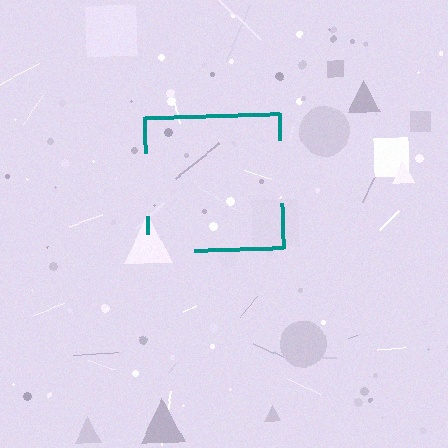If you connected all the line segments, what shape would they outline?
They would outline a square.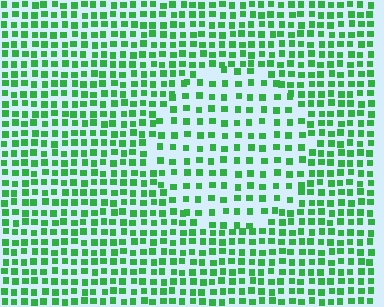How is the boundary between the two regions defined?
The boundary is defined by a change in element density (approximately 1.7x ratio). All elements are the same color, size, and shape.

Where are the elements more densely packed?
The elements are more densely packed outside the circle boundary.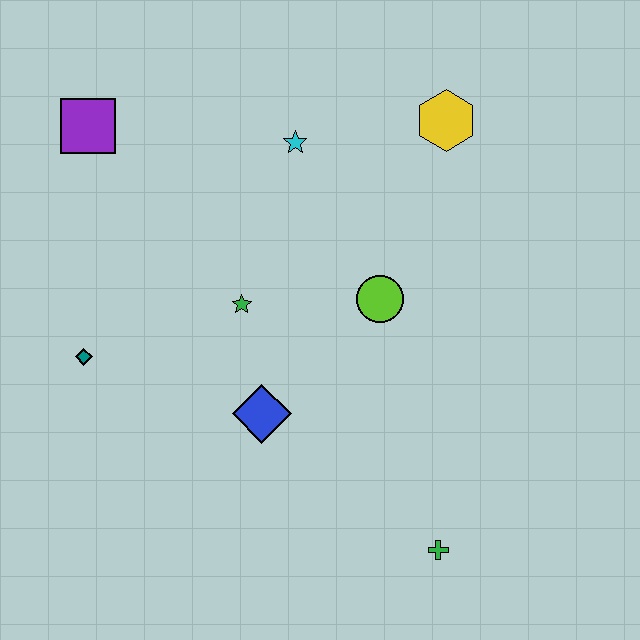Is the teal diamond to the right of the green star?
No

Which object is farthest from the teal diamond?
The yellow hexagon is farthest from the teal diamond.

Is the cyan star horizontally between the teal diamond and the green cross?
Yes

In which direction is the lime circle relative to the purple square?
The lime circle is to the right of the purple square.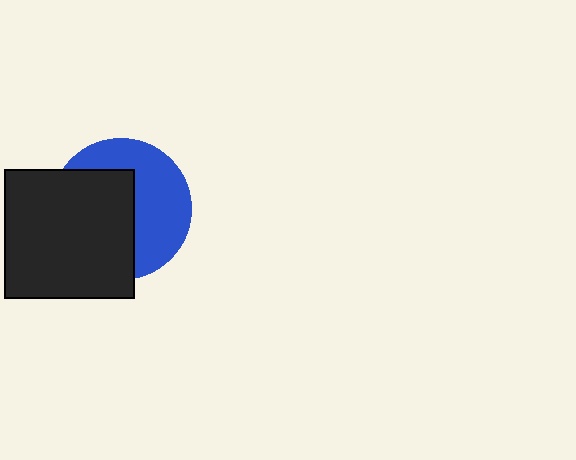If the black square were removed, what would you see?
You would see the complete blue circle.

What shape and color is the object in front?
The object in front is a black square.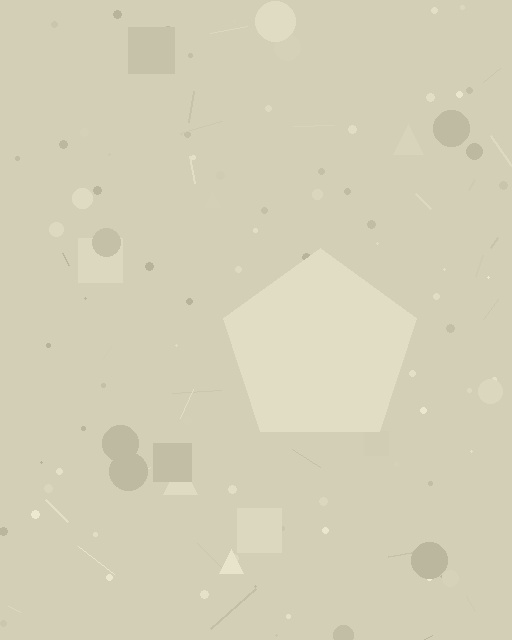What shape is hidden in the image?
A pentagon is hidden in the image.